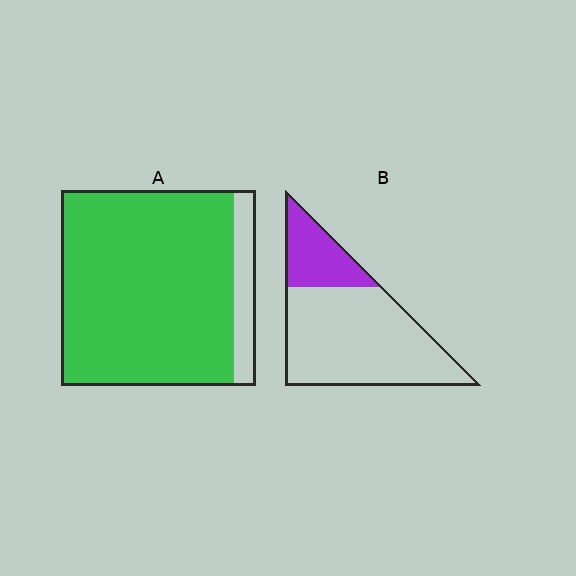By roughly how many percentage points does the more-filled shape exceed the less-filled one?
By roughly 65 percentage points (A over B).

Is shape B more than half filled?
No.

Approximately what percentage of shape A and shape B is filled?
A is approximately 90% and B is approximately 25%.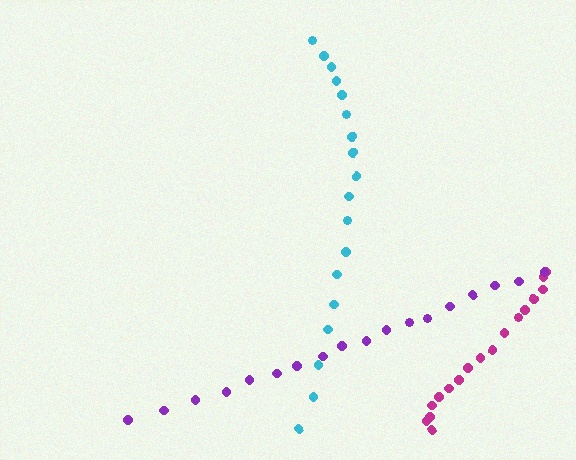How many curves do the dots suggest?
There are 3 distinct paths.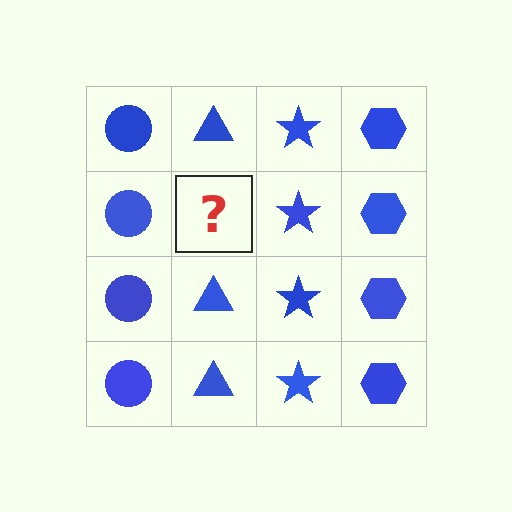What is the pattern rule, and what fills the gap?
The rule is that each column has a consistent shape. The gap should be filled with a blue triangle.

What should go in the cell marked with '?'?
The missing cell should contain a blue triangle.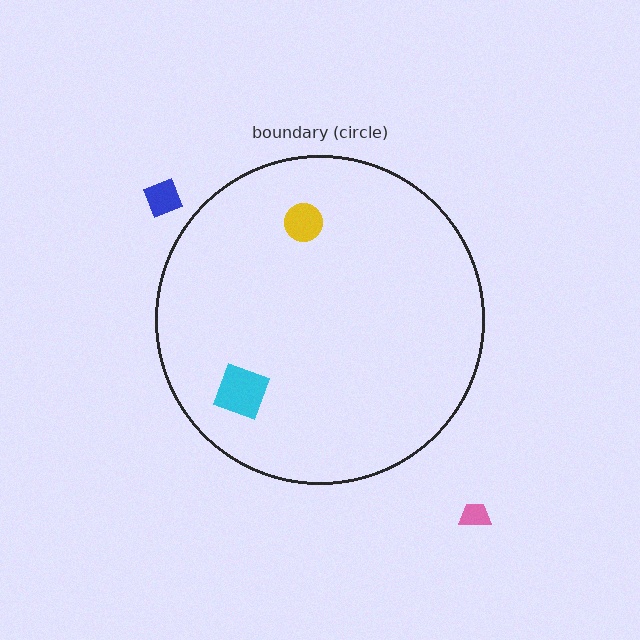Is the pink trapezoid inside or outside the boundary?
Outside.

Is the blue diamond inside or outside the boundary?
Outside.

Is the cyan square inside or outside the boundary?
Inside.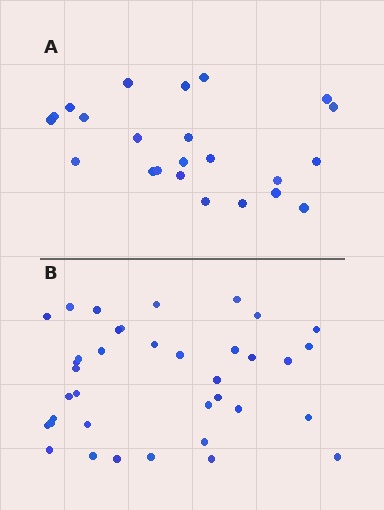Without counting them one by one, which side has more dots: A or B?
Region B (the bottom region) has more dots.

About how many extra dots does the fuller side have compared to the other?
Region B has approximately 15 more dots than region A.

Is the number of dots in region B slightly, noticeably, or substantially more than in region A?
Region B has substantially more. The ratio is roughly 1.6 to 1.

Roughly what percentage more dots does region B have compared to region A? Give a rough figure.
About 60% more.